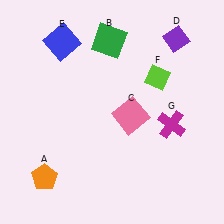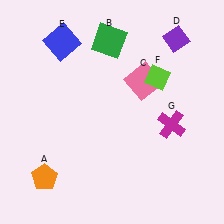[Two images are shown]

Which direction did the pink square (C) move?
The pink square (C) moved up.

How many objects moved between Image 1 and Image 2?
1 object moved between the two images.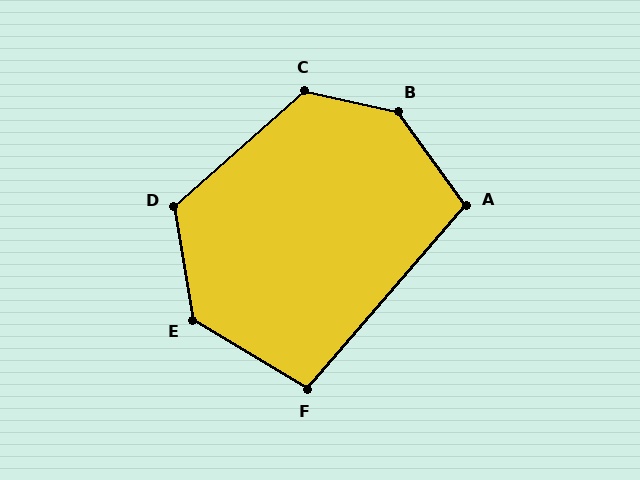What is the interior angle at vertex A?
Approximately 103 degrees (obtuse).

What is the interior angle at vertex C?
Approximately 126 degrees (obtuse).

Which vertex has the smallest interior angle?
F, at approximately 99 degrees.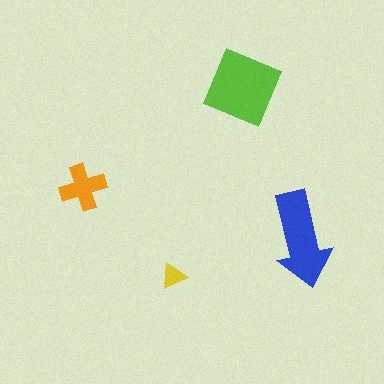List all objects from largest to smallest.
The lime square, the blue arrow, the orange cross, the yellow triangle.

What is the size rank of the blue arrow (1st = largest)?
2nd.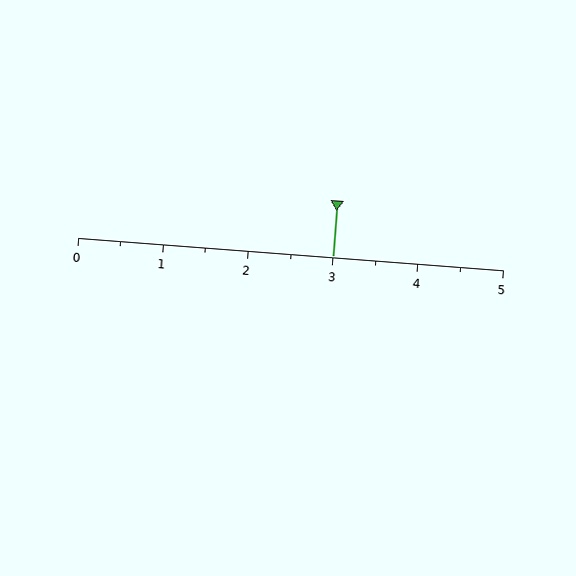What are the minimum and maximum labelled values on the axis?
The axis runs from 0 to 5.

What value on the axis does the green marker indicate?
The marker indicates approximately 3.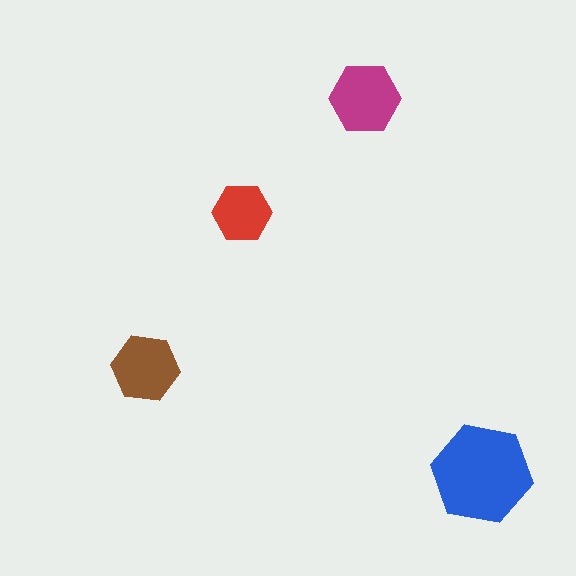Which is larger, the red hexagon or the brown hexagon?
The brown one.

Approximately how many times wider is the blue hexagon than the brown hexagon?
About 1.5 times wider.